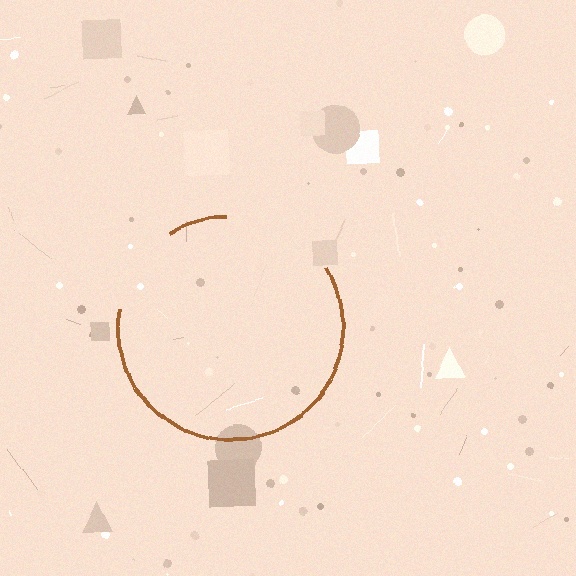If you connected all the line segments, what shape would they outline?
They would outline a circle.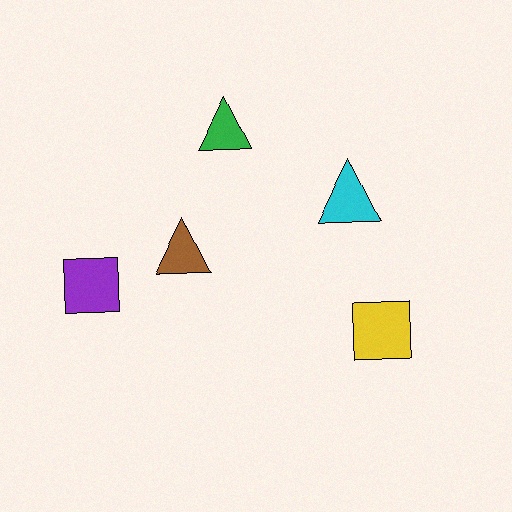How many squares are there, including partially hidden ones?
There are 2 squares.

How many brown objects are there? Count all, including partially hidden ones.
There is 1 brown object.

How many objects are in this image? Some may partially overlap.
There are 5 objects.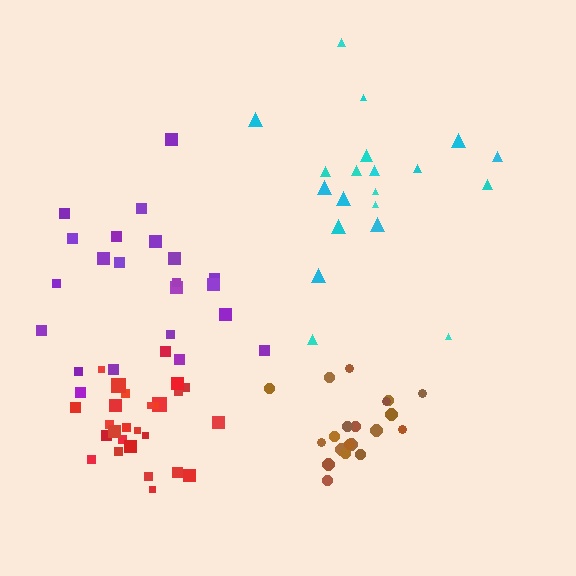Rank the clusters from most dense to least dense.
red, brown, purple, cyan.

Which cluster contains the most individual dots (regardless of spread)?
Red (27).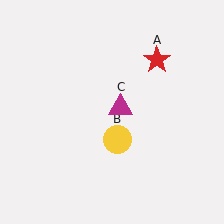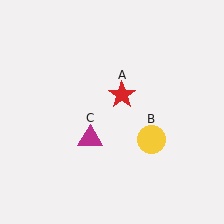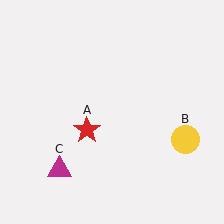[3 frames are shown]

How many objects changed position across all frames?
3 objects changed position: red star (object A), yellow circle (object B), magenta triangle (object C).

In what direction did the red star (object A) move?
The red star (object A) moved down and to the left.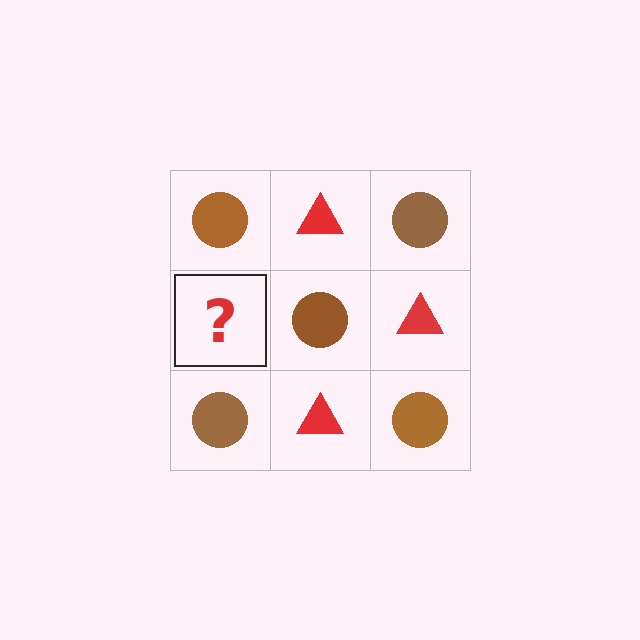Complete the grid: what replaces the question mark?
The question mark should be replaced with a red triangle.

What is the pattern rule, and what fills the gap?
The rule is that it alternates brown circle and red triangle in a checkerboard pattern. The gap should be filled with a red triangle.